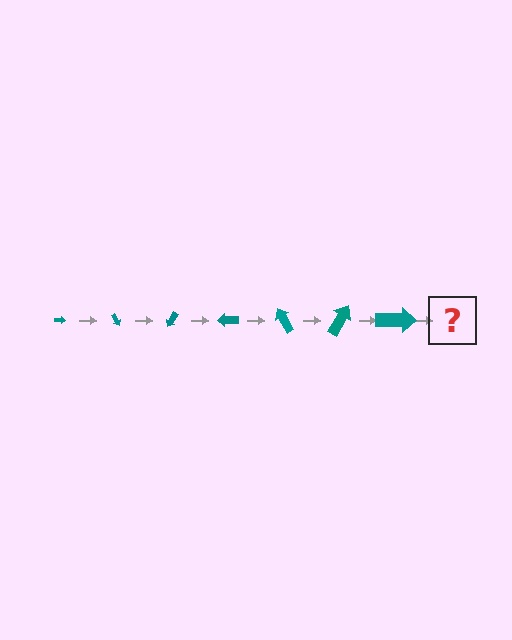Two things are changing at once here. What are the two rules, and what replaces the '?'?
The two rules are that the arrow grows larger each step and it rotates 60 degrees each step. The '?' should be an arrow, larger than the previous one and rotated 420 degrees from the start.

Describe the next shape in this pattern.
It should be an arrow, larger than the previous one and rotated 420 degrees from the start.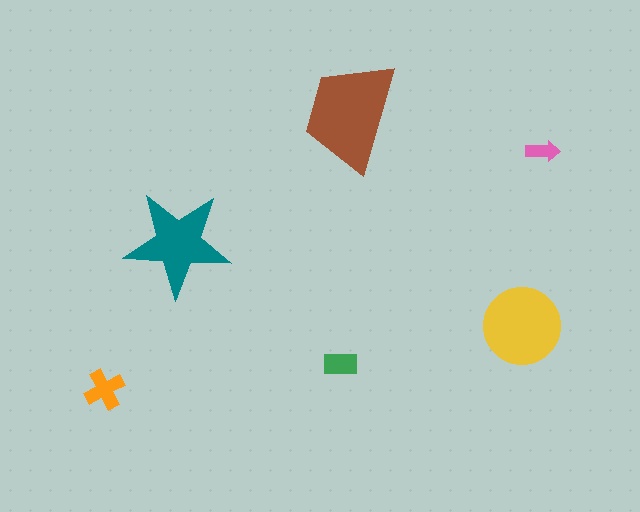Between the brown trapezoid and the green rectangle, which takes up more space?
The brown trapezoid.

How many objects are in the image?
There are 6 objects in the image.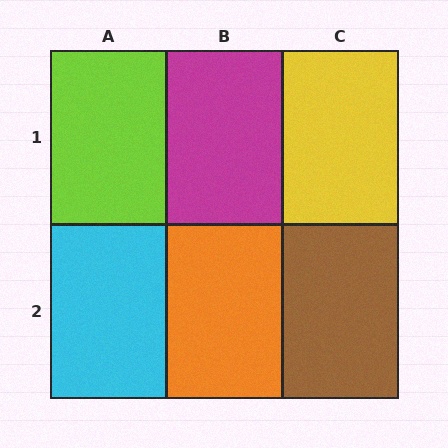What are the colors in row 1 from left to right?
Lime, magenta, yellow.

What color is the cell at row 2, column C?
Brown.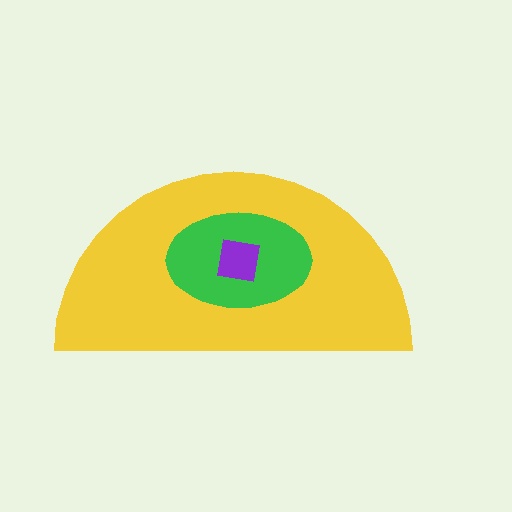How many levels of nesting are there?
3.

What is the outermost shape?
The yellow semicircle.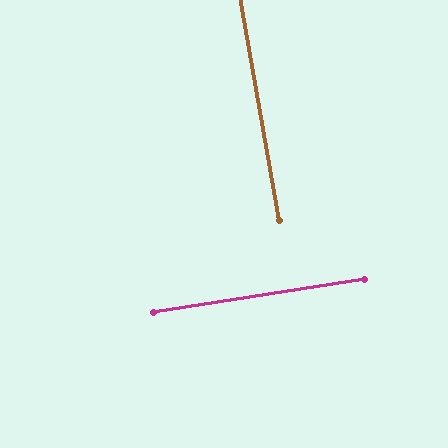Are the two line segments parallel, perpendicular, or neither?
Perpendicular — they meet at approximately 89°.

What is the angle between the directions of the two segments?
Approximately 89 degrees.